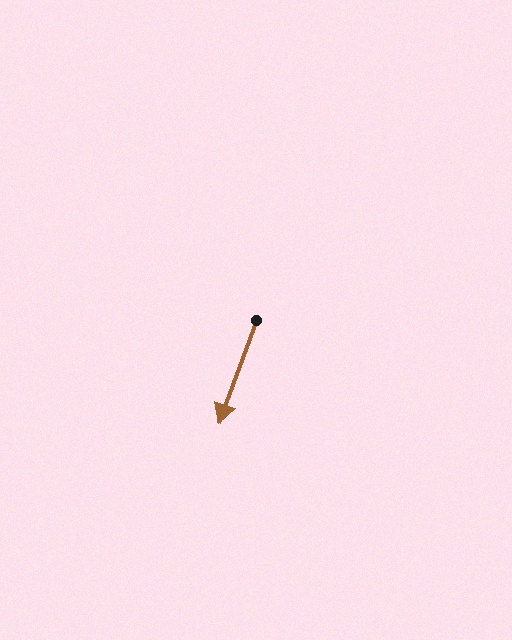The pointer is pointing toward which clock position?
Roughly 7 o'clock.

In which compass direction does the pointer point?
South.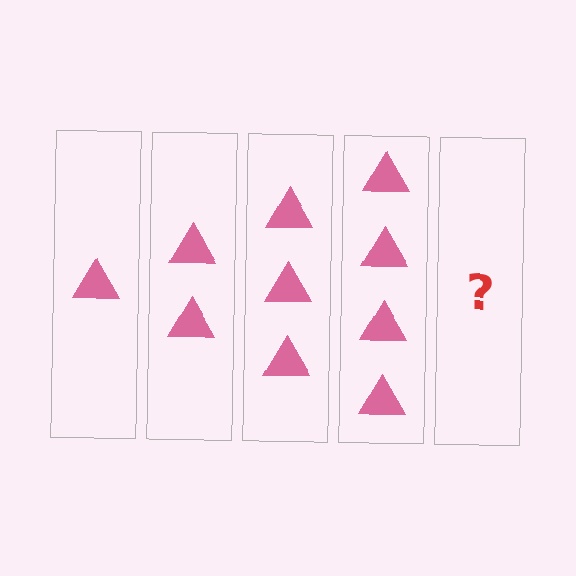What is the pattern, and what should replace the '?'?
The pattern is that each step adds one more triangle. The '?' should be 5 triangles.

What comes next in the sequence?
The next element should be 5 triangles.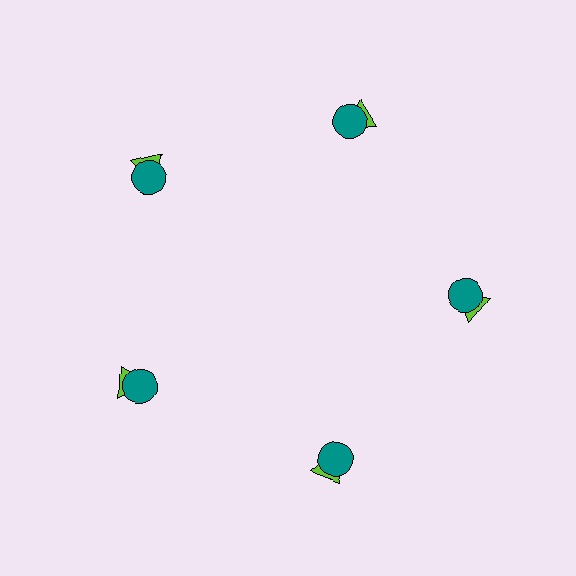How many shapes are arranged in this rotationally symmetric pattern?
There are 10 shapes, arranged in 5 groups of 2.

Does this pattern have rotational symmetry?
Yes, this pattern has 5-fold rotational symmetry. It looks the same after rotating 72 degrees around the center.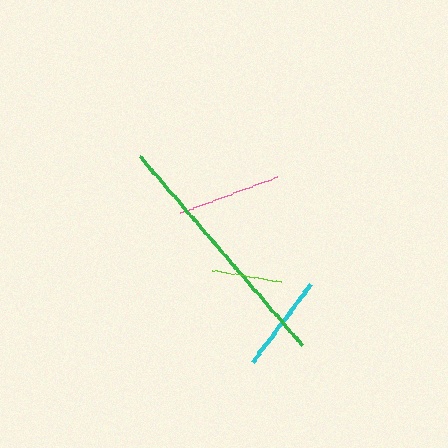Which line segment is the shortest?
The lime line is the shortest at approximately 70 pixels.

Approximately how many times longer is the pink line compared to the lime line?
The pink line is approximately 1.5 times the length of the lime line.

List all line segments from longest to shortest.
From longest to shortest: green, pink, cyan, lime.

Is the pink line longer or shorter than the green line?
The green line is longer than the pink line.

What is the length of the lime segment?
The lime segment is approximately 70 pixels long.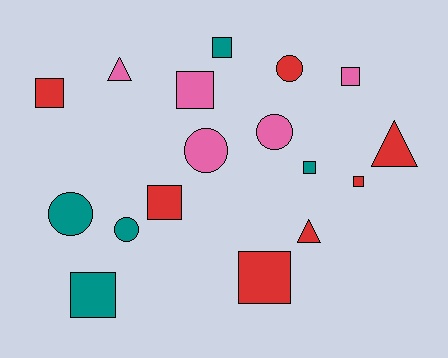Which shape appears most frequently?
Square, with 9 objects.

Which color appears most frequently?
Red, with 7 objects.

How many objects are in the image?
There are 17 objects.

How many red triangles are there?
There are 2 red triangles.